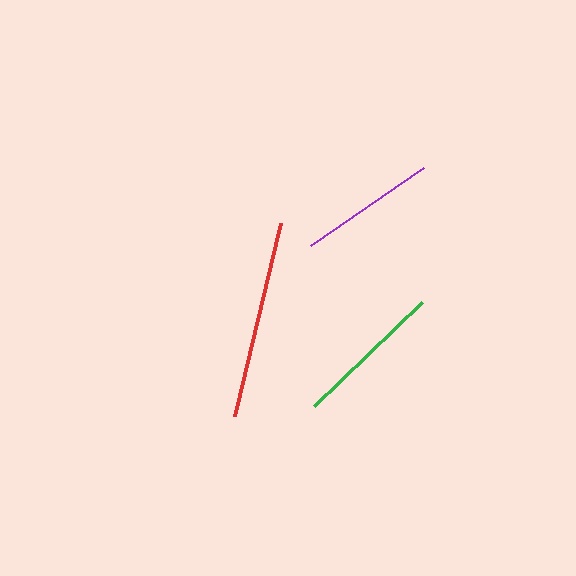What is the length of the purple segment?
The purple segment is approximately 137 pixels long.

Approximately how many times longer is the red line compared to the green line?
The red line is approximately 1.3 times the length of the green line.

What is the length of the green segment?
The green segment is approximately 150 pixels long.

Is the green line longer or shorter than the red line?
The red line is longer than the green line.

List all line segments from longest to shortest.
From longest to shortest: red, green, purple.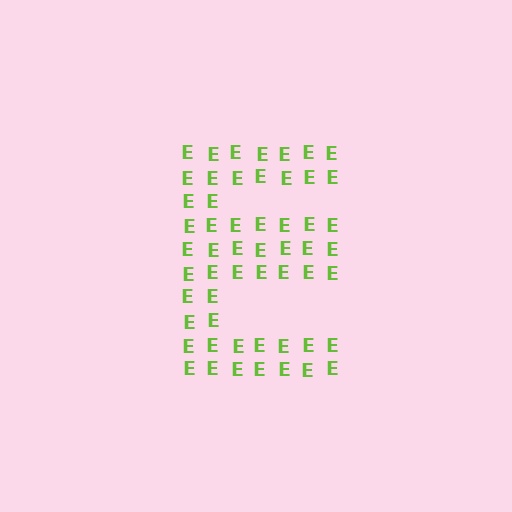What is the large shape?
The large shape is the letter E.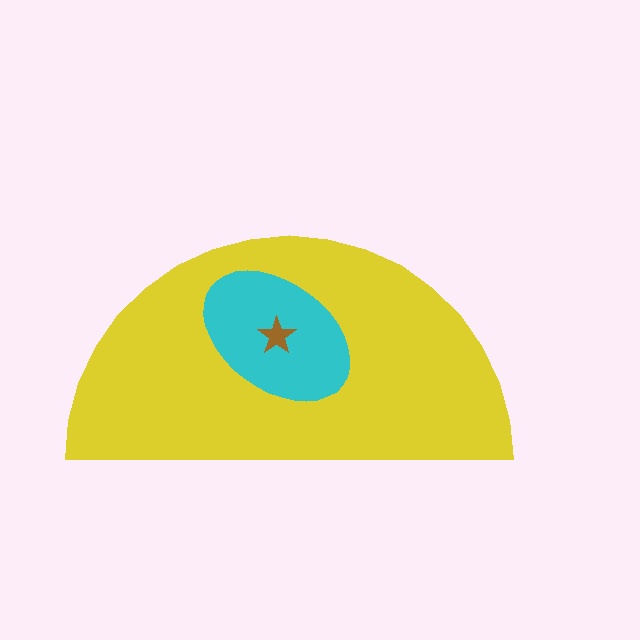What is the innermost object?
The brown star.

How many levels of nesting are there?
3.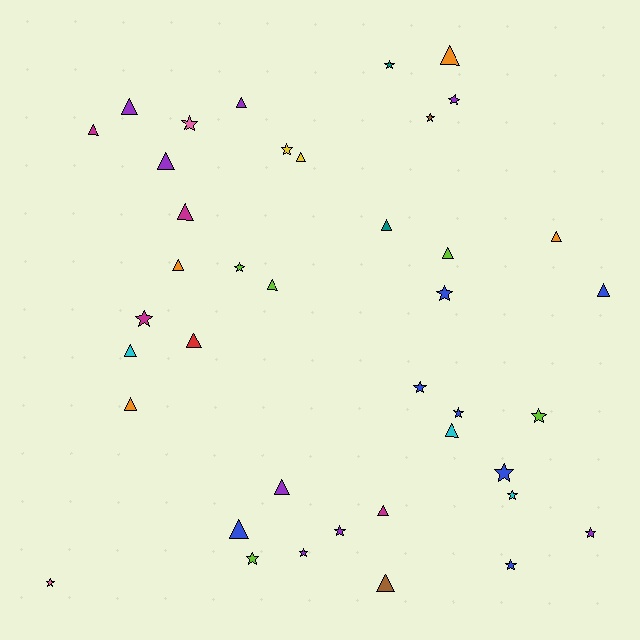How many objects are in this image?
There are 40 objects.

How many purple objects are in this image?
There are 8 purple objects.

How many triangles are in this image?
There are 21 triangles.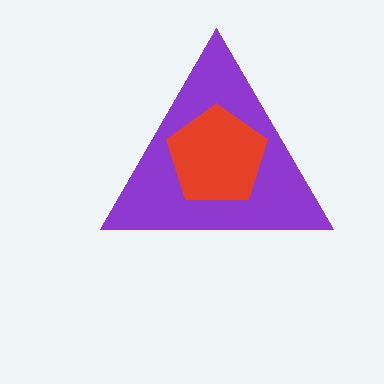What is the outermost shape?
The purple triangle.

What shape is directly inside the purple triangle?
The red pentagon.